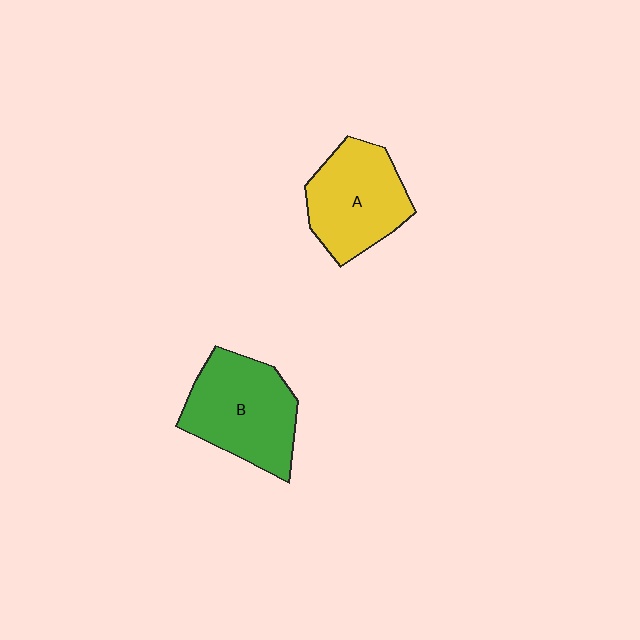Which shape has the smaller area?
Shape A (yellow).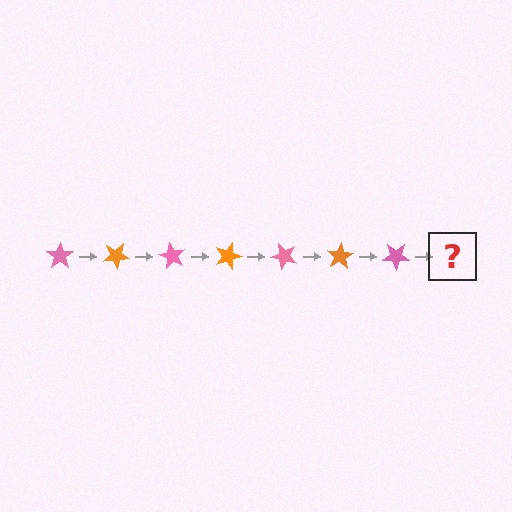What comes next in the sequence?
The next element should be an orange star, rotated 210 degrees from the start.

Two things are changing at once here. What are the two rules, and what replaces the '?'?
The two rules are that it rotates 30 degrees each step and the color cycles through pink and orange. The '?' should be an orange star, rotated 210 degrees from the start.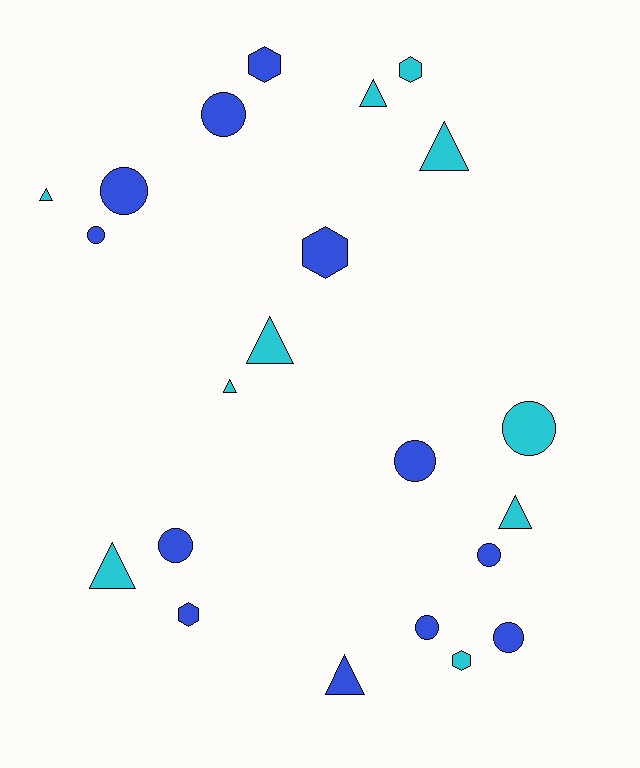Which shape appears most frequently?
Circle, with 9 objects.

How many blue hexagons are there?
There are 3 blue hexagons.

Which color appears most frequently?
Blue, with 12 objects.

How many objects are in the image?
There are 22 objects.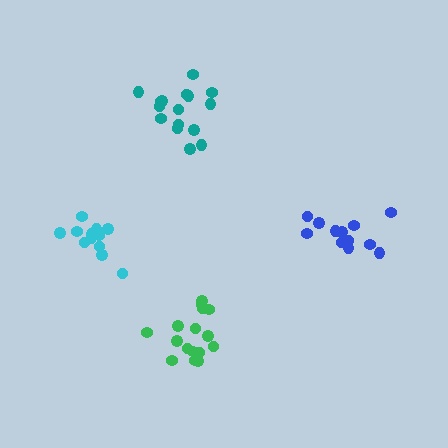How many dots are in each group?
Group 1: 17 dots, Group 2: 12 dots, Group 3: 16 dots, Group 4: 12 dots (57 total).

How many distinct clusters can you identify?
There are 4 distinct clusters.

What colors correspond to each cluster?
The clusters are colored: green, blue, teal, cyan.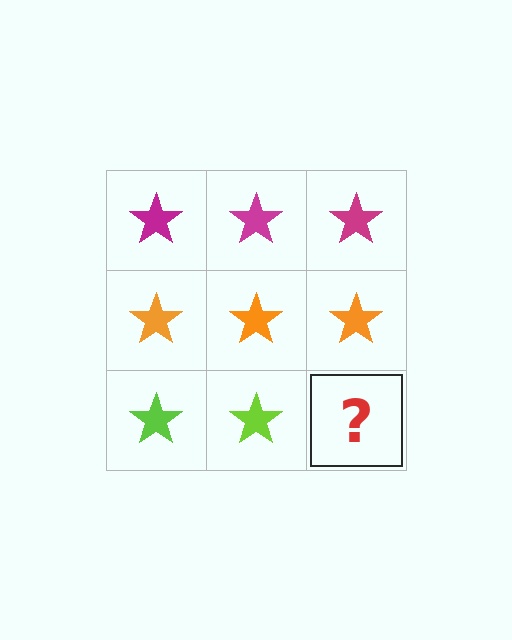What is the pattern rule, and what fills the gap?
The rule is that each row has a consistent color. The gap should be filled with a lime star.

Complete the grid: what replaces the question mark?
The question mark should be replaced with a lime star.